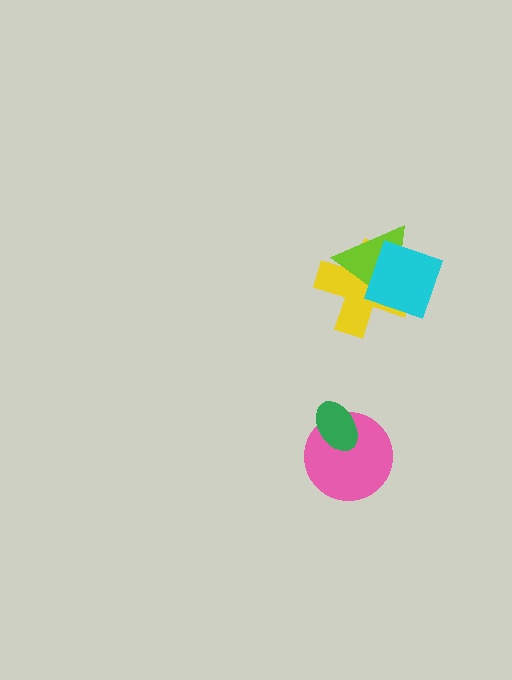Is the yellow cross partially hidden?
Yes, it is partially covered by another shape.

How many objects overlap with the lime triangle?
2 objects overlap with the lime triangle.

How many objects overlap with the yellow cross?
2 objects overlap with the yellow cross.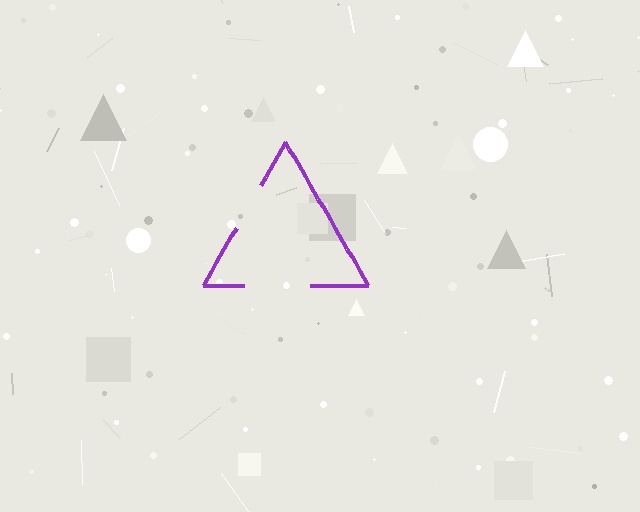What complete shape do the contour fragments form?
The contour fragments form a triangle.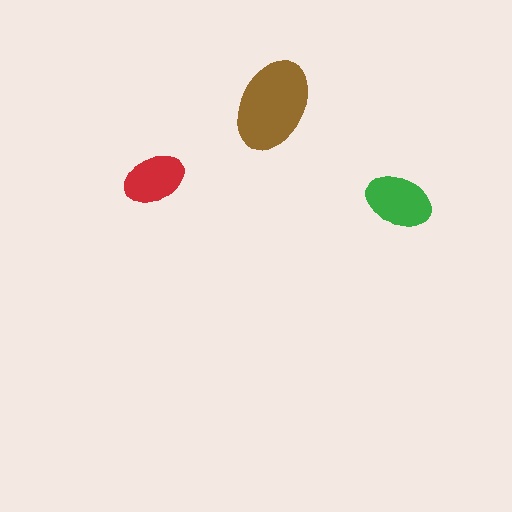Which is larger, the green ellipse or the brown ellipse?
The brown one.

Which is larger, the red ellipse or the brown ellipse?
The brown one.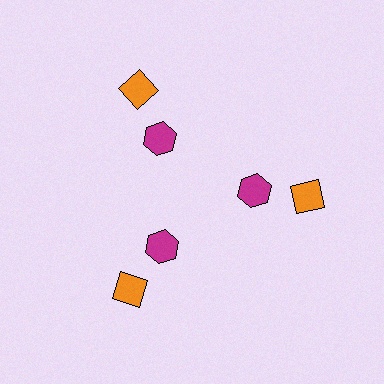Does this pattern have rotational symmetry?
Yes, this pattern has 3-fold rotational symmetry. It looks the same after rotating 120 degrees around the center.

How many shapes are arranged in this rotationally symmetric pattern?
There are 6 shapes, arranged in 3 groups of 2.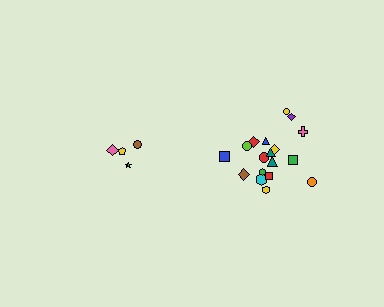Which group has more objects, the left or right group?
The right group.